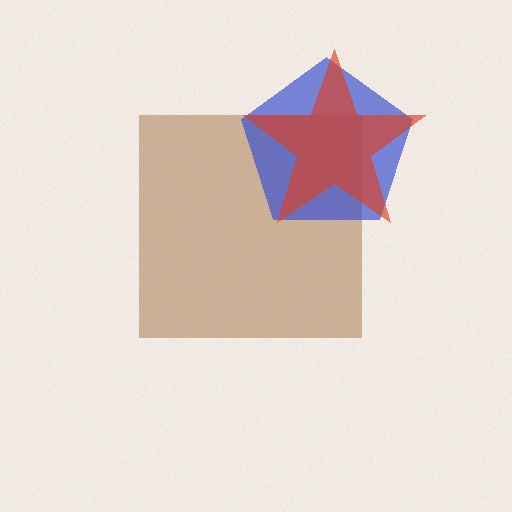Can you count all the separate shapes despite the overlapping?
Yes, there are 3 separate shapes.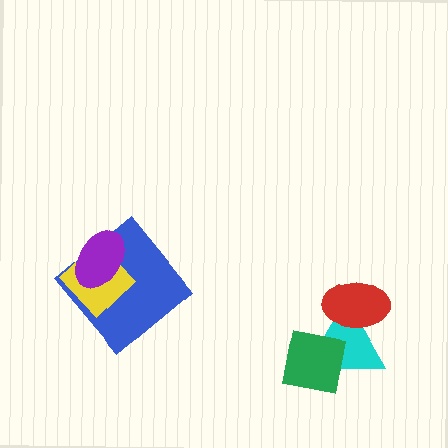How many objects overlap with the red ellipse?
1 object overlaps with the red ellipse.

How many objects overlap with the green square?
1 object overlaps with the green square.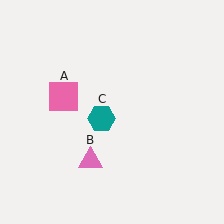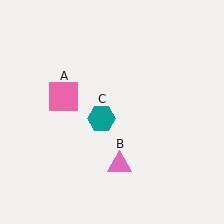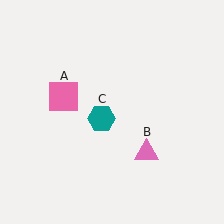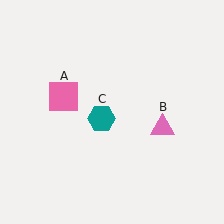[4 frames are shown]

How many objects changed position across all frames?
1 object changed position: pink triangle (object B).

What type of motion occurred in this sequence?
The pink triangle (object B) rotated counterclockwise around the center of the scene.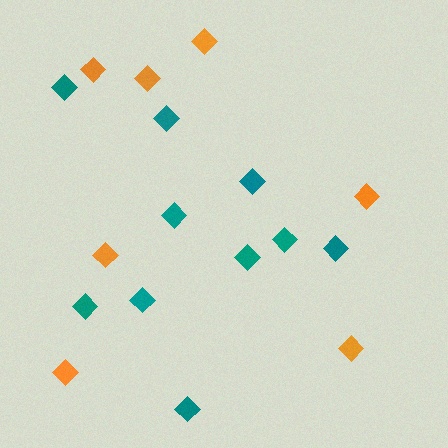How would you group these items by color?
There are 2 groups: one group of teal diamonds (10) and one group of orange diamonds (7).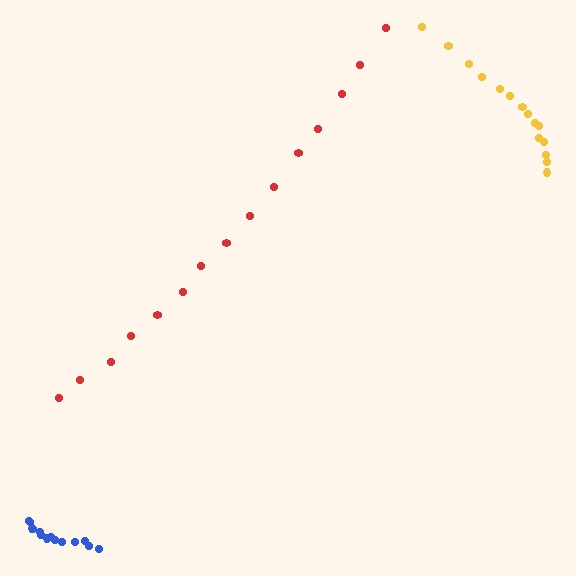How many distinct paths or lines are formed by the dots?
There are 3 distinct paths.